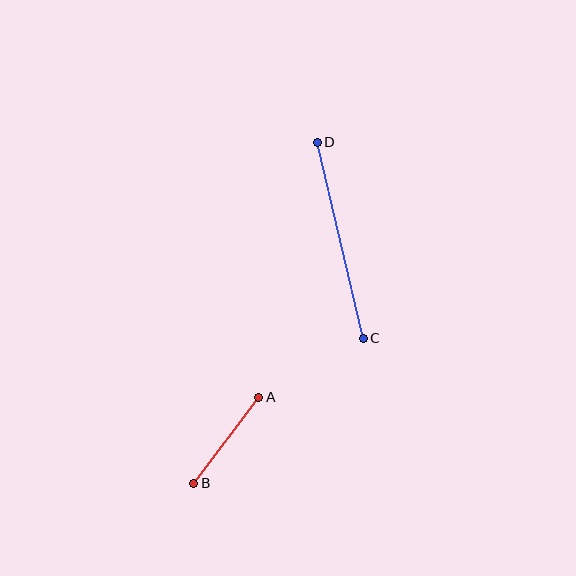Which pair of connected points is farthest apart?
Points C and D are farthest apart.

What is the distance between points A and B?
The distance is approximately 108 pixels.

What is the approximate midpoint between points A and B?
The midpoint is at approximately (226, 440) pixels.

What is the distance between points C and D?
The distance is approximately 201 pixels.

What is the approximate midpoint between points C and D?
The midpoint is at approximately (340, 240) pixels.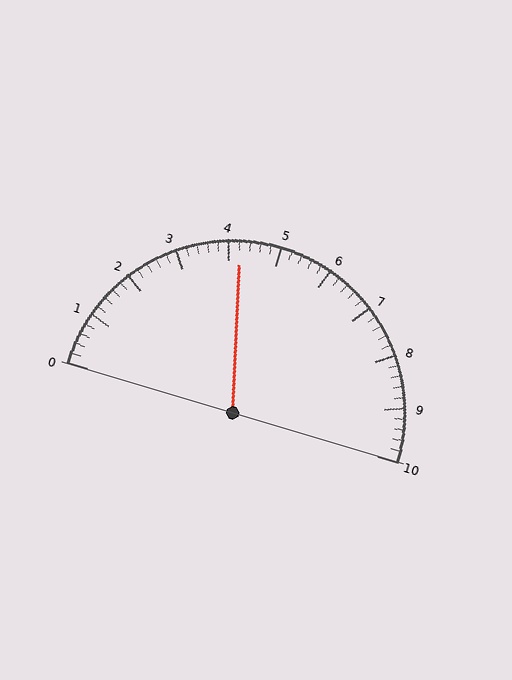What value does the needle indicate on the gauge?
The needle indicates approximately 4.2.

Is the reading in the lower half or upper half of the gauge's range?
The reading is in the lower half of the range (0 to 10).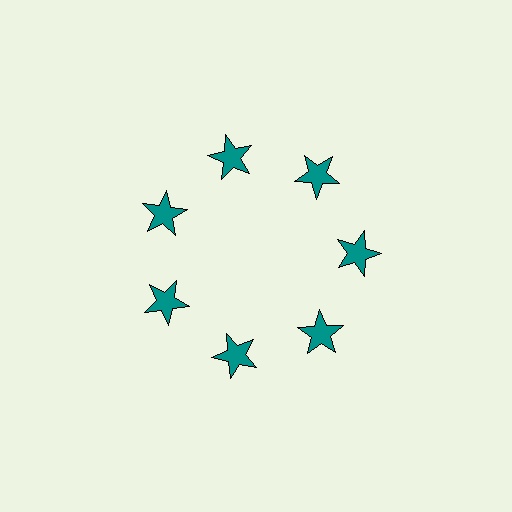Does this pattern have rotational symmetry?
Yes, this pattern has 7-fold rotational symmetry. It looks the same after rotating 51 degrees around the center.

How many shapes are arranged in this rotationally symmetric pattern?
There are 7 shapes, arranged in 7 groups of 1.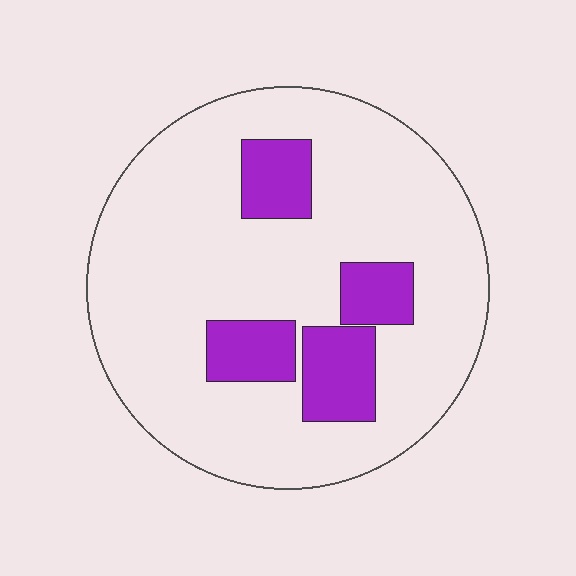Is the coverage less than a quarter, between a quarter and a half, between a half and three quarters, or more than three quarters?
Less than a quarter.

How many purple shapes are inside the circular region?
4.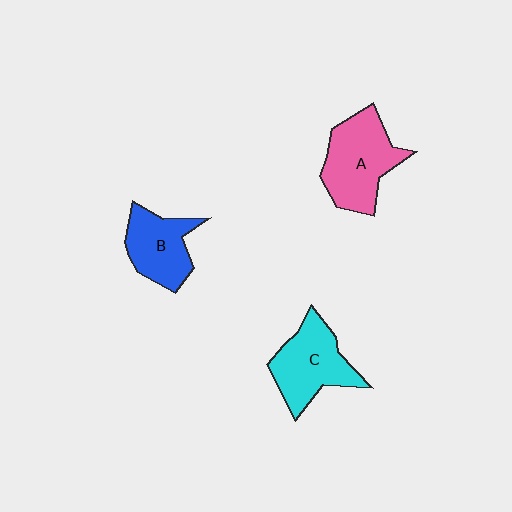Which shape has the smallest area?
Shape B (blue).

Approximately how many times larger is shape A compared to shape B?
Approximately 1.3 times.